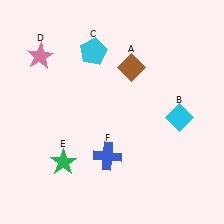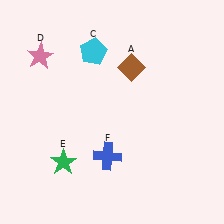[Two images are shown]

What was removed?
The cyan diamond (B) was removed in Image 2.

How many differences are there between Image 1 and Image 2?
There is 1 difference between the two images.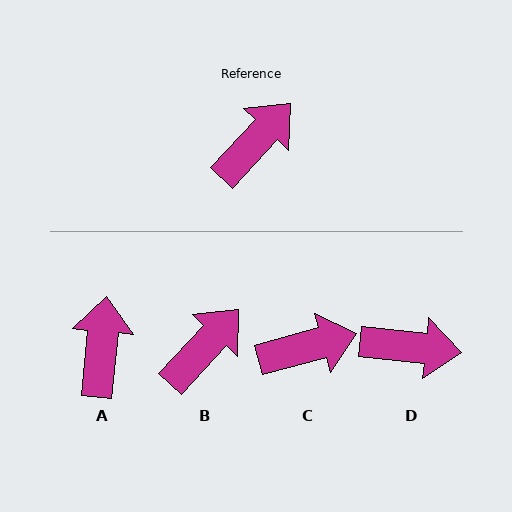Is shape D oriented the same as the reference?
No, it is off by about 54 degrees.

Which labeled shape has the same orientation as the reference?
B.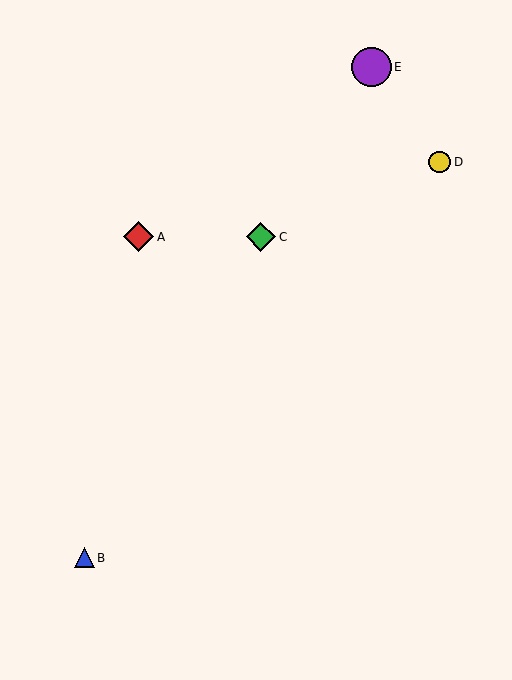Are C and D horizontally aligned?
No, C is at y≈237 and D is at y≈162.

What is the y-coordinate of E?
Object E is at y≈67.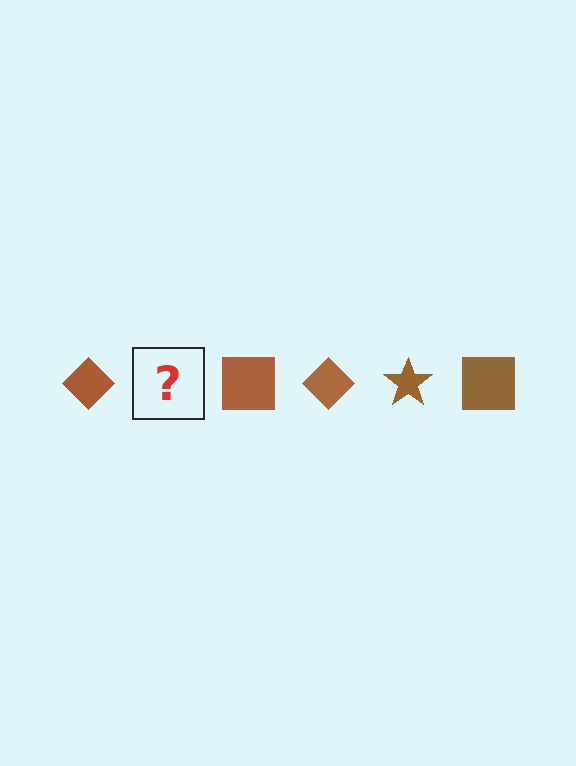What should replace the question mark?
The question mark should be replaced with a brown star.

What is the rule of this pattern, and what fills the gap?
The rule is that the pattern cycles through diamond, star, square shapes in brown. The gap should be filled with a brown star.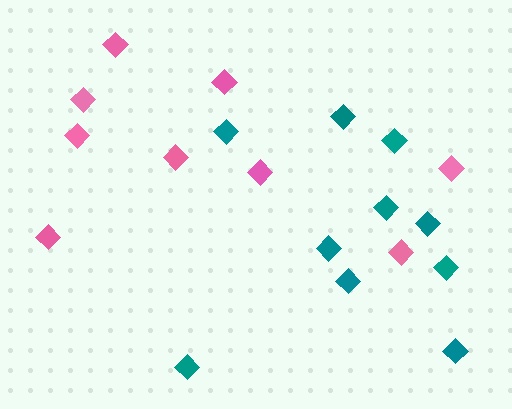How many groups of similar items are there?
There are 2 groups: one group of teal diamonds (10) and one group of pink diamonds (9).